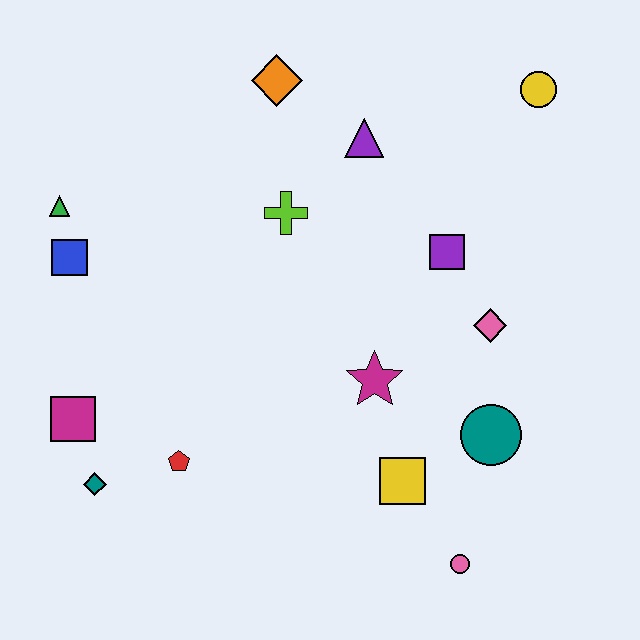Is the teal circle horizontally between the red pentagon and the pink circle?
No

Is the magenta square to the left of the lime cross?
Yes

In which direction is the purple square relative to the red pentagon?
The purple square is to the right of the red pentagon.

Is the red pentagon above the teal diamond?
Yes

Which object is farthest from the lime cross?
The pink circle is farthest from the lime cross.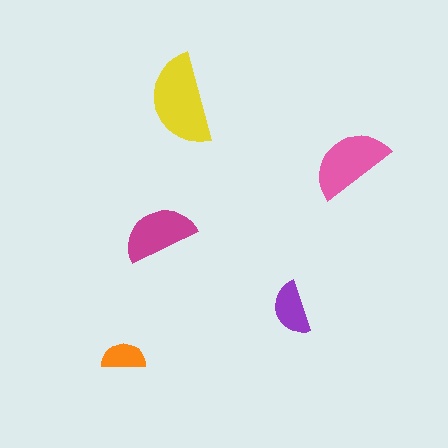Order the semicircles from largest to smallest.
the yellow one, the pink one, the magenta one, the purple one, the orange one.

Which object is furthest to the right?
The pink semicircle is rightmost.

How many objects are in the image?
There are 5 objects in the image.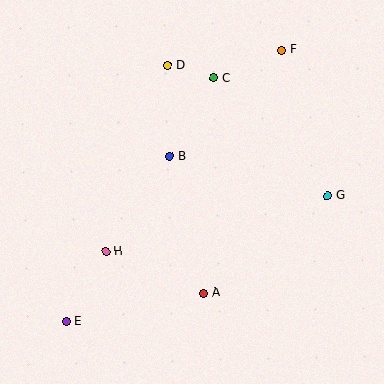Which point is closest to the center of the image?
Point B at (170, 156) is closest to the center.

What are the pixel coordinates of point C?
Point C is at (214, 78).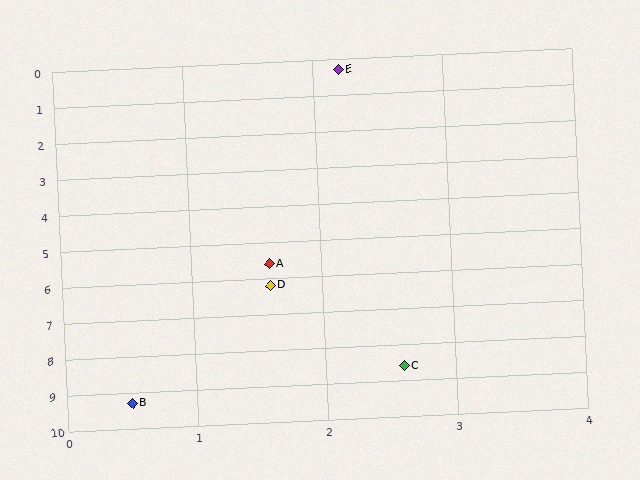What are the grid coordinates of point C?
Point C is at approximately (2.6, 8.6).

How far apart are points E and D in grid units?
Points E and D are about 5.9 grid units apart.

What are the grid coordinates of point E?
Point E is at approximately (2.2, 0.3).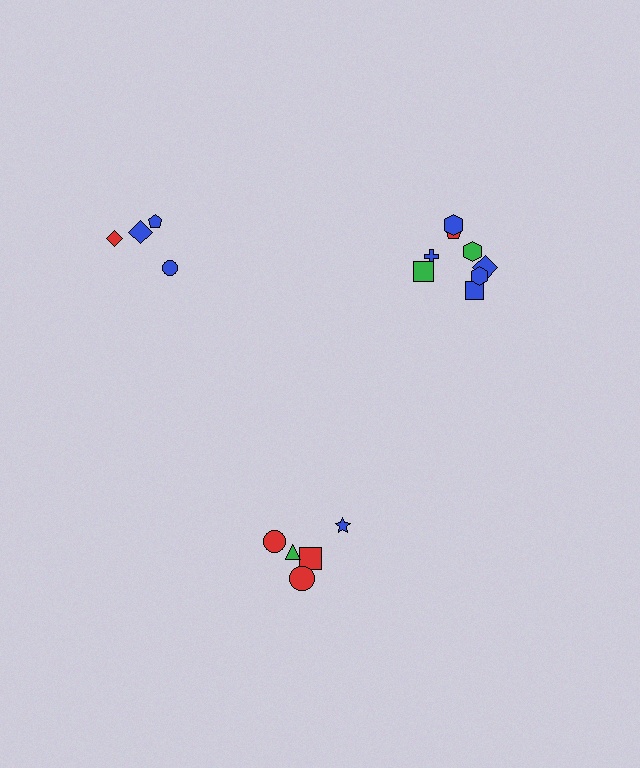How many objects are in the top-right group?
There are 8 objects.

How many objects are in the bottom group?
There are 5 objects.